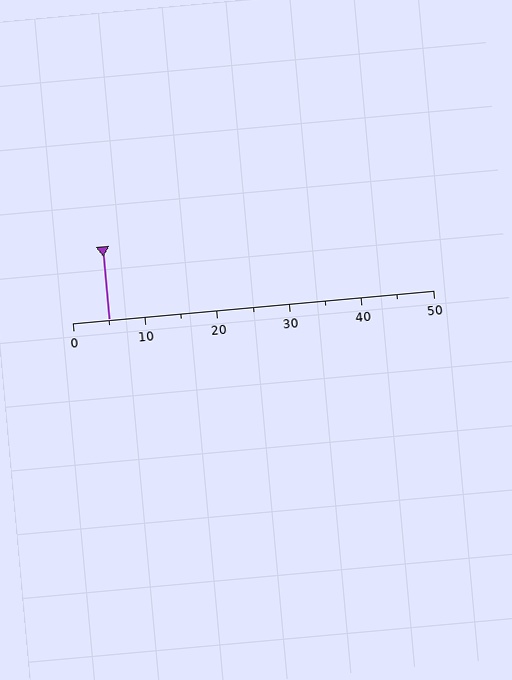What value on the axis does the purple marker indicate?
The marker indicates approximately 5.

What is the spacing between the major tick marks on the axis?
The major ticks are spaced 10 apart.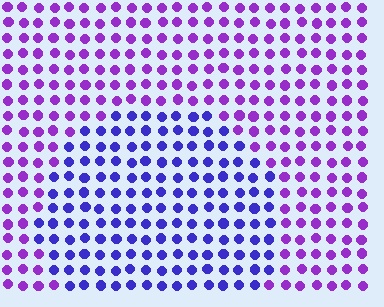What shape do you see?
I see a circle.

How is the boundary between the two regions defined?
The boundary is defined purely by a slight shift in hue (about 37 degrees). Spacing, size, and orientation are identical on both sides.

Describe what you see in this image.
The image is filled with small purple elements in a uniform arrangement. A circle-shaped region is visible where the elements are tinted to a slightly different hue, forming a subtle color boundary.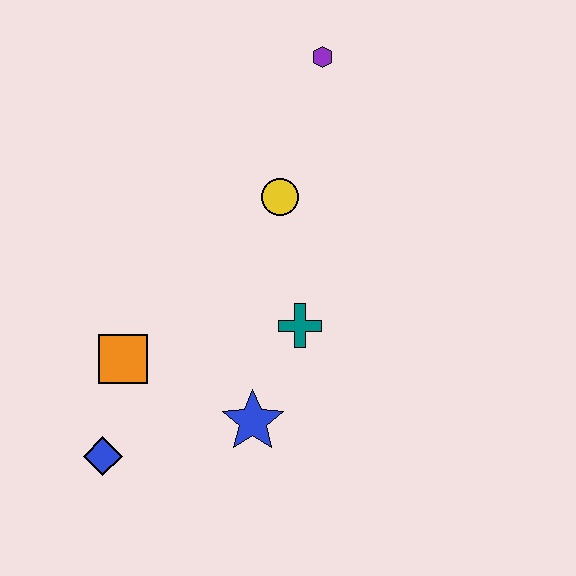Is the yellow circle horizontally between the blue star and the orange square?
No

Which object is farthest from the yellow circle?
The blue diamond is farthest from the yellow circle.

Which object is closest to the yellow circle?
The teal cross is closest to the yellow circle.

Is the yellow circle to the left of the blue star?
No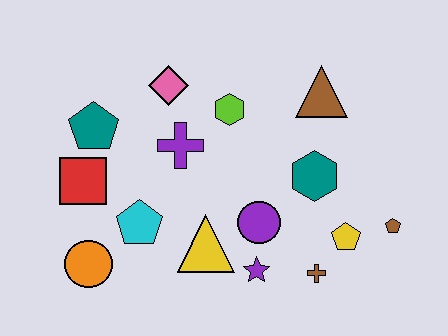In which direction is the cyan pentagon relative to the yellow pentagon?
The cyan pentagon is to the left of the yellow pentagon.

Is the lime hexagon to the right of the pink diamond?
Yes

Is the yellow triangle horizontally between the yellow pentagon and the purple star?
No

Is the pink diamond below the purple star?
No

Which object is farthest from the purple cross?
The brown pentagon is farthest from the purple cross.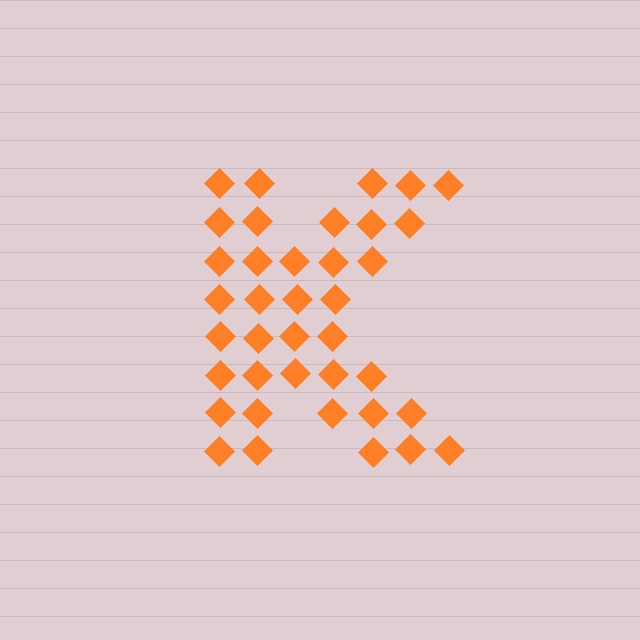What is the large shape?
The large shape is the letter K.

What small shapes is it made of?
It is made of small diamonds.